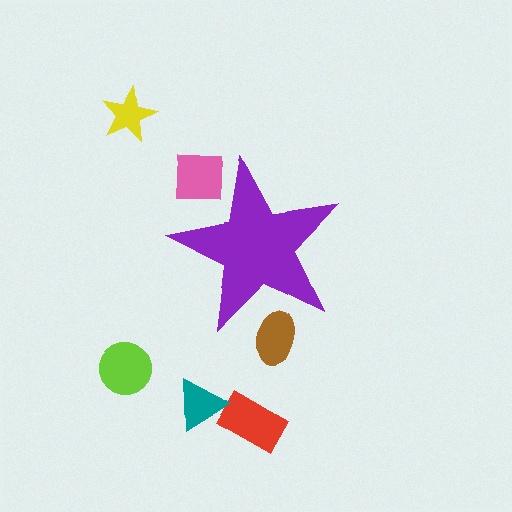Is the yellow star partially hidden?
No, the yellow star is fully visible.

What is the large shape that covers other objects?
A purple star.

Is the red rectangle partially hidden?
No, the red rectangle is fully visible.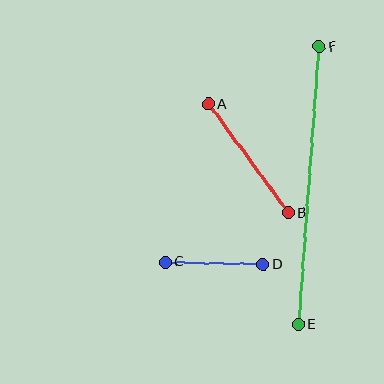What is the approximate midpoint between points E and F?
The midpoint is at approximately (309, 185) pixels.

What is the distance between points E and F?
The distance is approximately 279 pixels.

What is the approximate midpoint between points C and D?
The midpoint is at approximately (214, 263) pixels.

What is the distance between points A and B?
The distance is approximately 135 pixels.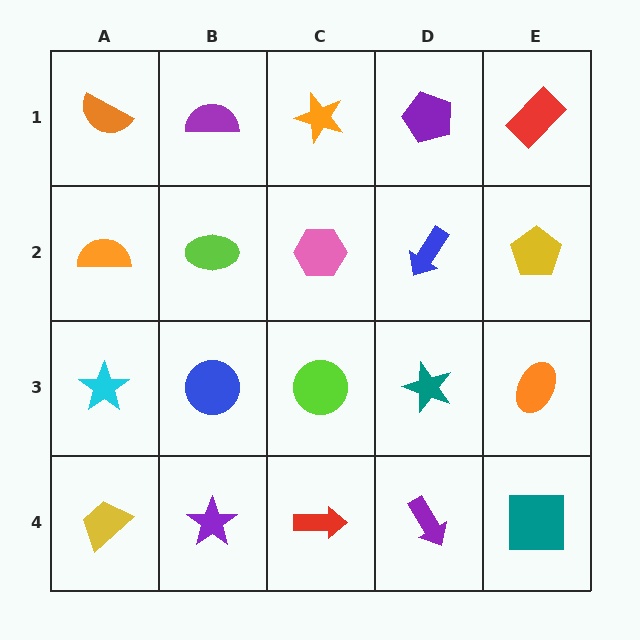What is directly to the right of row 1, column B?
An orange star.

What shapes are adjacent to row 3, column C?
A pink hexagon (row 2, column C), a red arrow (row 4, column C), a blue circle (row 3, column B), a teal star (row 3, column D).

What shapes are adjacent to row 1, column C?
A pink hexagon (row 2, column C), a purple semicircle (row 1, column B), a purple pentagon (row 1, column D).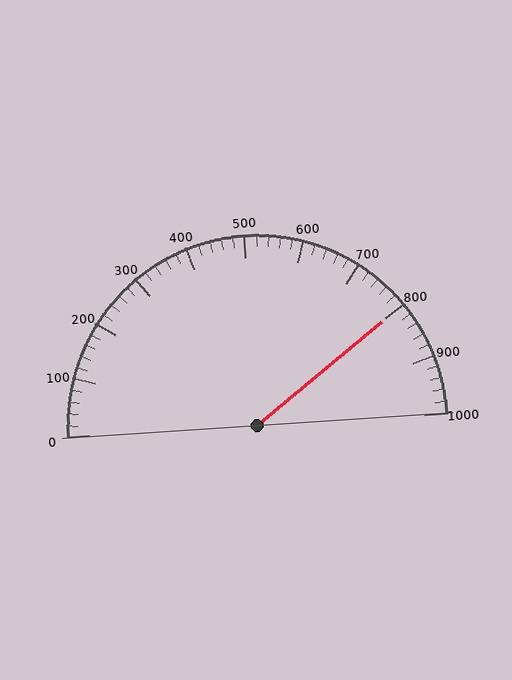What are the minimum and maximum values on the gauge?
The gauge ranges from 0 to 1000.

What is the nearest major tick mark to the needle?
The nearest major tick mark is 800.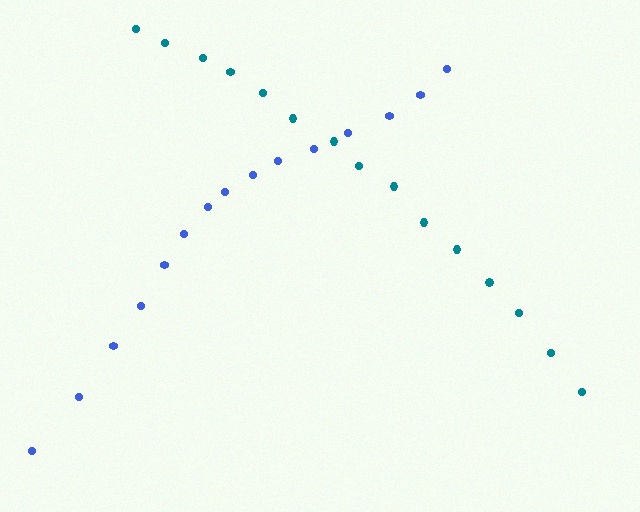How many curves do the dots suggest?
There are 2 distinct paths.